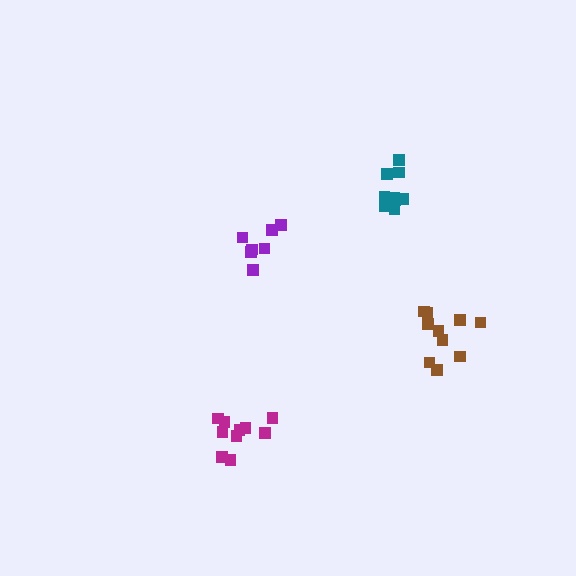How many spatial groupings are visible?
There are 4 spatial groupings.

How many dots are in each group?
Group 1: 8 dots, Group 2: 10 dots, Group 3: 9 dots, Group 4: 10 dots (37 total).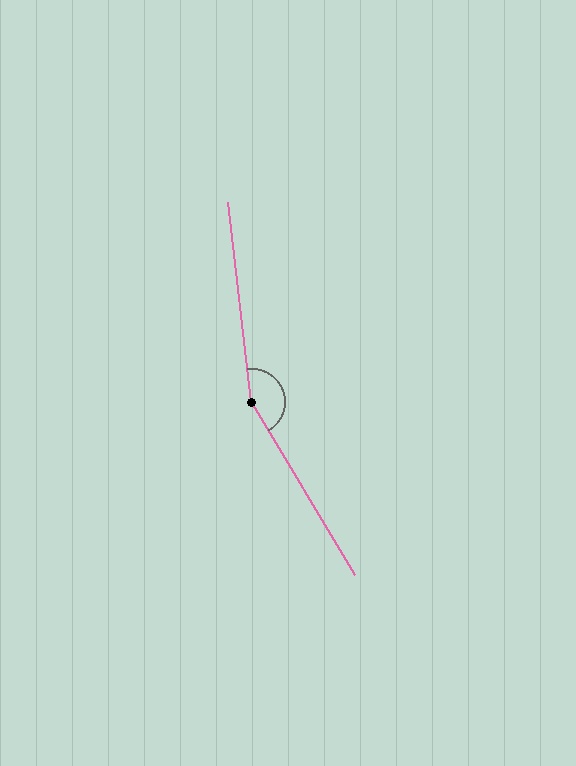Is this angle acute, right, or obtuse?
It is obtuse.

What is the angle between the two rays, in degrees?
Approximately 156 degrees.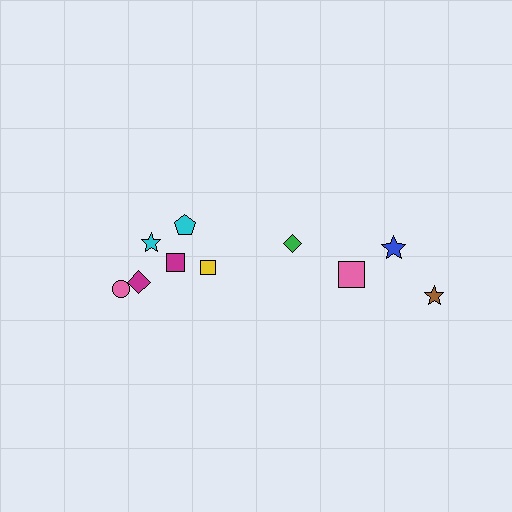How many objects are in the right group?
There are 4 objects.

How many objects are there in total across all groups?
There are 10 objects.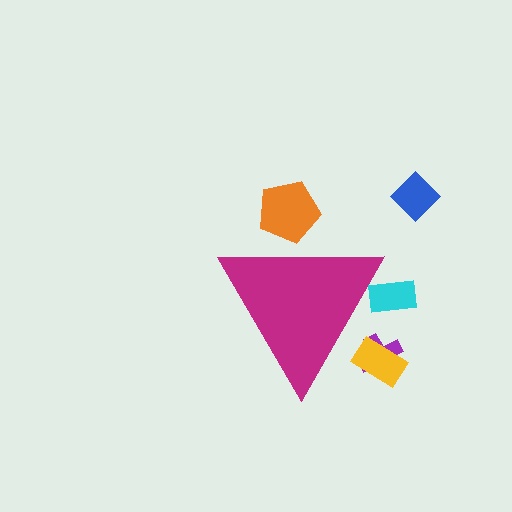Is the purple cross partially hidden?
Yes, the purple cross is partially hidden behind the magenta triangle.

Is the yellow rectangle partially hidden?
Yes, the yellow rectangle is partially hidden behind the magenta triangle.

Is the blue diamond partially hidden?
No, the blue diamond is fully visible.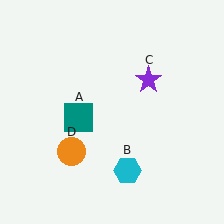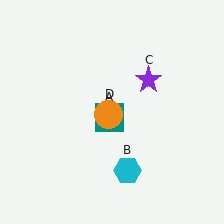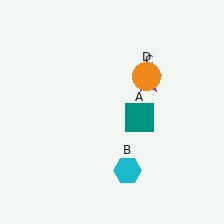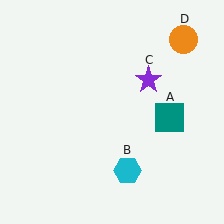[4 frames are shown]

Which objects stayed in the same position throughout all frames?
Cyan hexagon (object B) and purple star (object C) remained stationary.